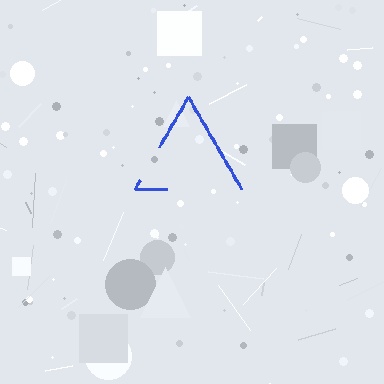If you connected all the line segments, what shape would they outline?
They would outline a triangle.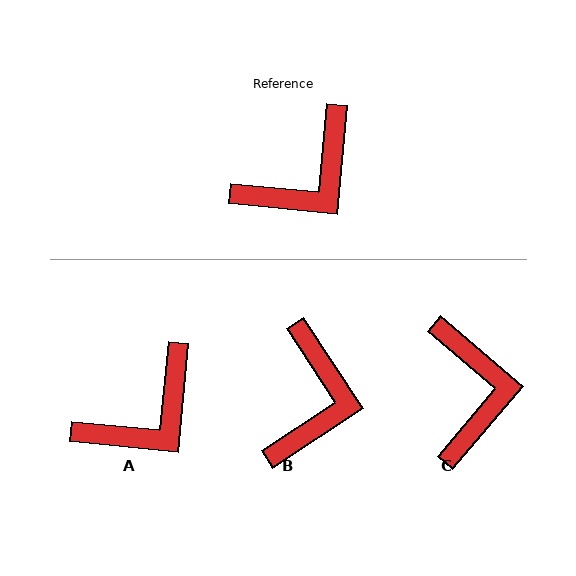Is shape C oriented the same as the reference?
No, it is off by about 55 degrees.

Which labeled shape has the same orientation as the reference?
A.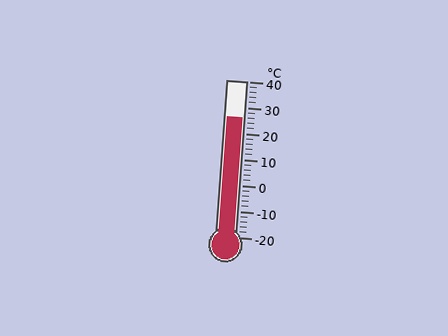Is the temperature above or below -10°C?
The temperature is above -10°C.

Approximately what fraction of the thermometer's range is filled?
The thermometer is filled to approximately 75% of its range.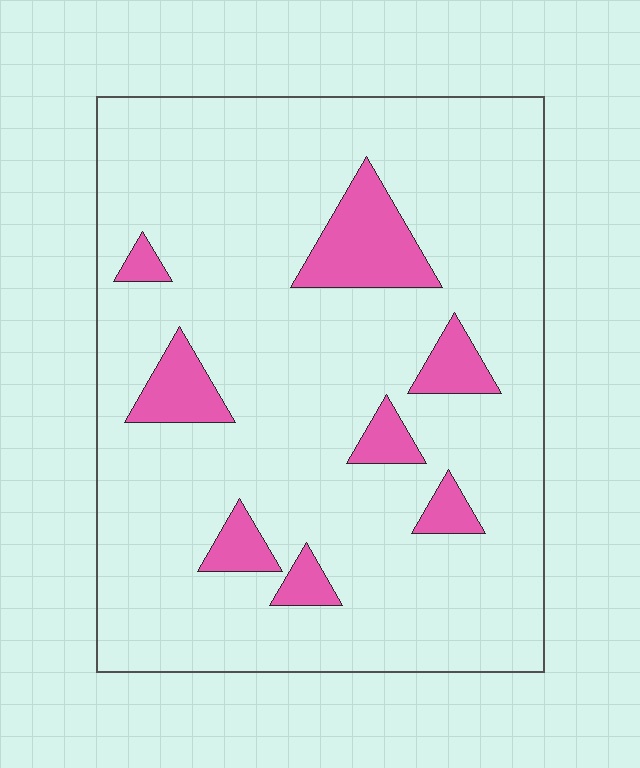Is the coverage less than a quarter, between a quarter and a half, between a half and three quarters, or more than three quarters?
Less than a quarter.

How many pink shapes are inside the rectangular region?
8.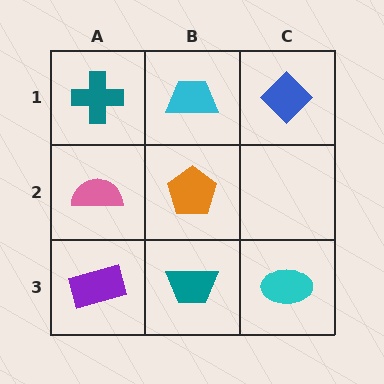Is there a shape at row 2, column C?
No, that cell is empty.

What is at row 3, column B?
A teal trapezoid.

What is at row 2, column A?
A pink semicircle.